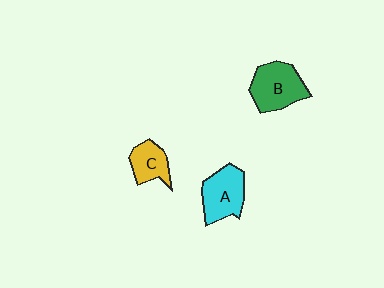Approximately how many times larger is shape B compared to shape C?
Approximately 1.6 times.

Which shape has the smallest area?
Shape C (yellow).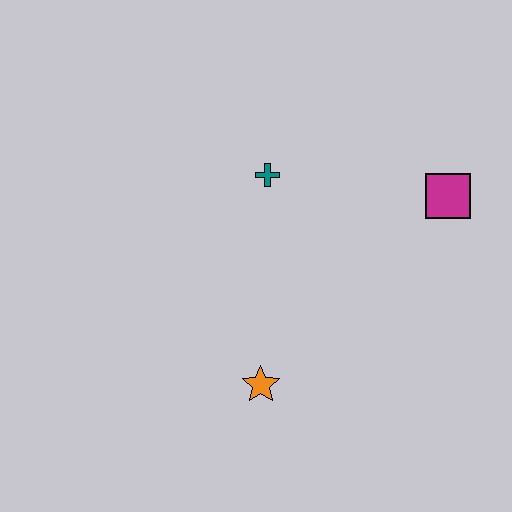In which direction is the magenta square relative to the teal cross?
The magenta square is to the right of the teal cross.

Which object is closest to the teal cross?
The magenta square is closest to the teal cross.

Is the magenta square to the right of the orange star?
Yes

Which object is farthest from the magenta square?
The orange star is farthest from the magenta square.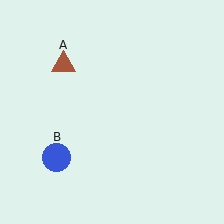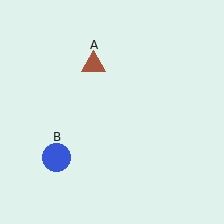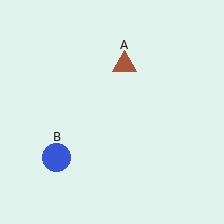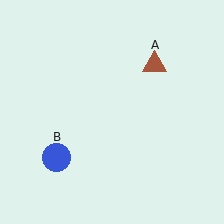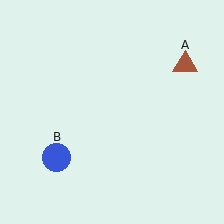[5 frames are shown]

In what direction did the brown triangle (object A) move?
The brown triangle (object A) moved right.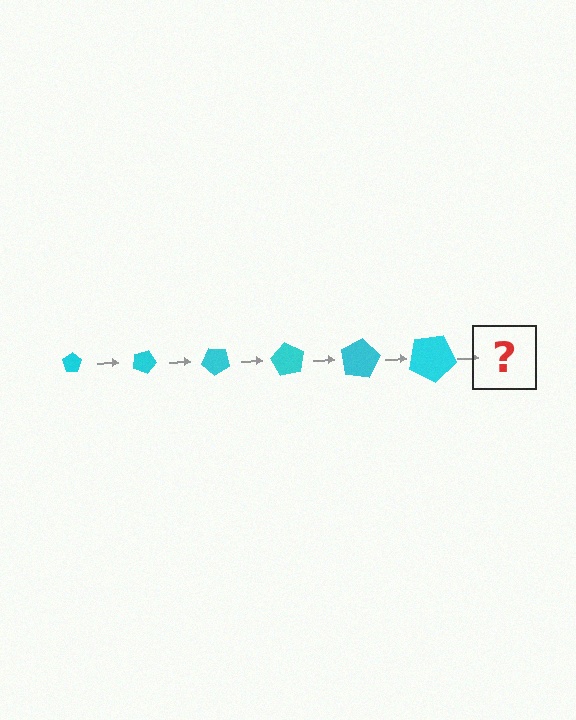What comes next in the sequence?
The next element should be a pentagon, larger than the previous one and rotated 120 degrees from the start.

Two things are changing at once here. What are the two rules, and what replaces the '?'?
The two rules are that the pentagon grows larger each step and it rotates 20 degrees each step. The '?' should be a pentagon, larger than the previous one and rotated 120 degrees from the start.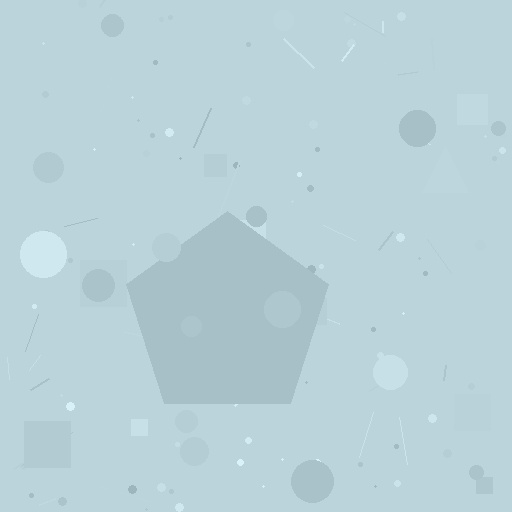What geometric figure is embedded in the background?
A pentagon is embedded in the background.